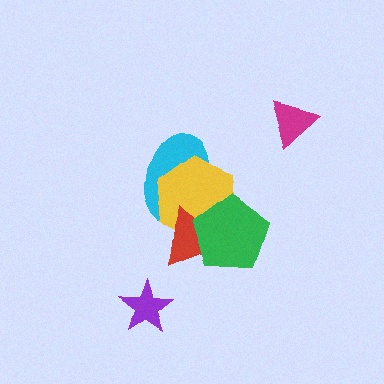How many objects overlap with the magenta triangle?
0 objects overlap with the magenta triangle.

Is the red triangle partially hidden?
Yes, it is partially covered by another shape.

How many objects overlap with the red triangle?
3 objects overlap with the red triangle.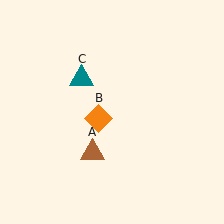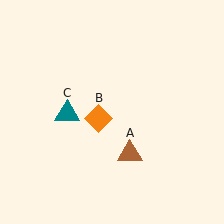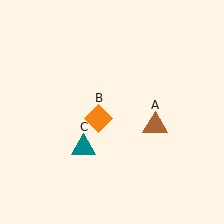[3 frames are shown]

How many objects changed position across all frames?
2 objects changed position: brown triangle (object A), teal triangle (object C).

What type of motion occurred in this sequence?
The brown triangle (object A), teal triangle (object C) rotated counterclockwise around the center of the scene.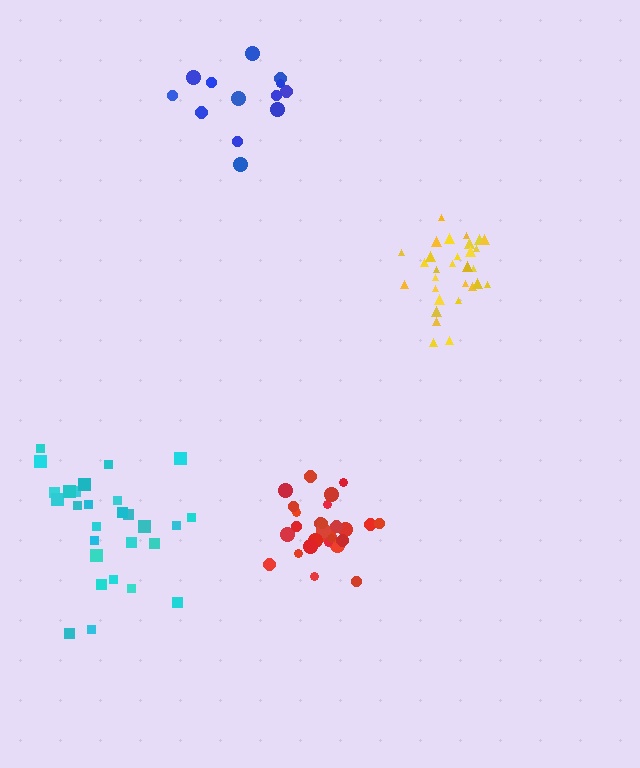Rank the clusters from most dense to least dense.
yellow, red, blue, cyan.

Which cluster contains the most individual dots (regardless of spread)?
Yellow (30).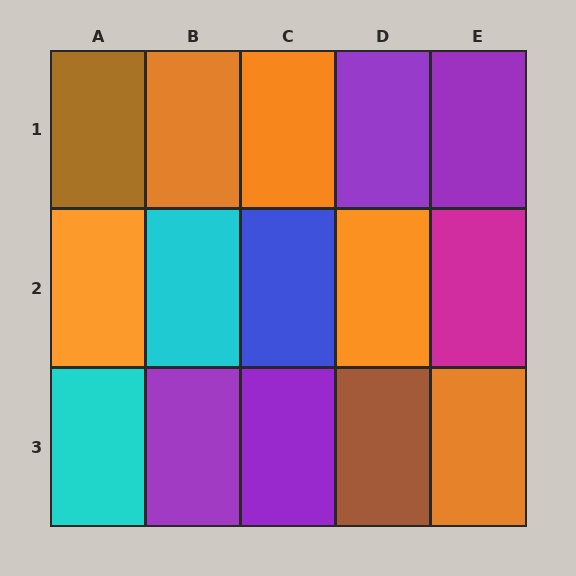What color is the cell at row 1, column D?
Purple.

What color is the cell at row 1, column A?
Brown.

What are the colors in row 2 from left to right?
Orange, cyan, blue, orange, magenta.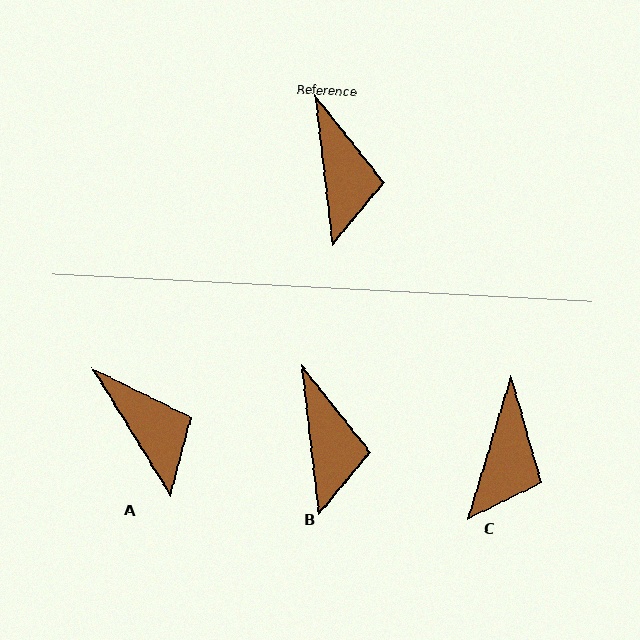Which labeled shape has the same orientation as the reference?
B.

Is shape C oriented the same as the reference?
No, it is off by about 23 degrees.